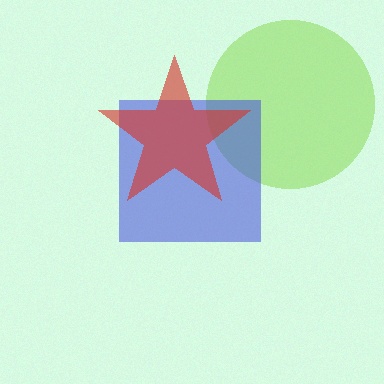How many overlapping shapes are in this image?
There are 3 overlapping shapes in the image.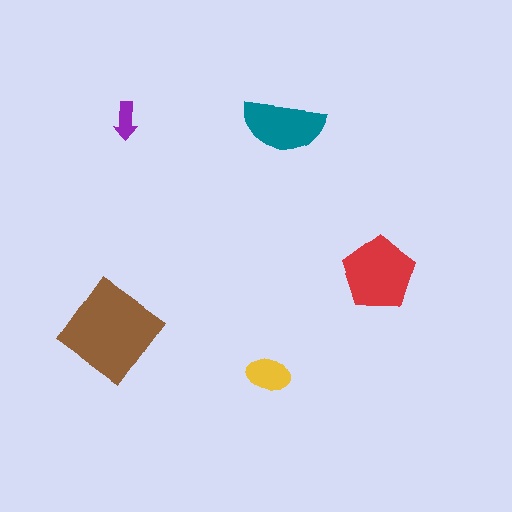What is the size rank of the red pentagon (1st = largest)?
2nd.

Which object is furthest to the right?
The red pentagon is rightmost.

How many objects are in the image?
There are 5 objects in the image.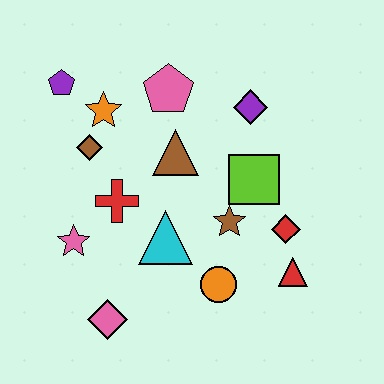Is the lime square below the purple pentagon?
Yes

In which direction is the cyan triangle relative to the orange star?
The cyan triangle is below the orange star.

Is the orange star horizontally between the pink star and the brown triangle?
Yes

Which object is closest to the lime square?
The brown star is closest to the lime square.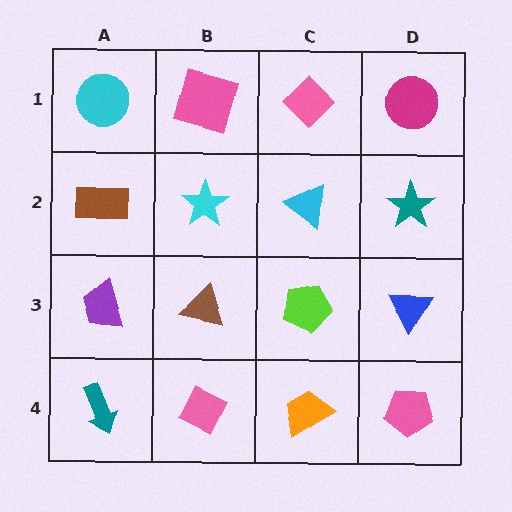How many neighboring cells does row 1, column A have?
2.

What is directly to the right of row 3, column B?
A lime pentagon.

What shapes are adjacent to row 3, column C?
A cyan triangle (row 2, column C), an orange trapezoid (row 4, column C), a brown triangle (row 3, column B), a blue triangle (row 3, column D).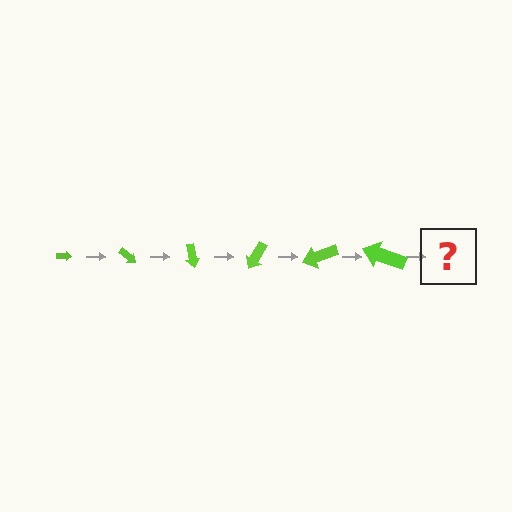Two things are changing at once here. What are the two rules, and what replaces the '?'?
The two rules are that the arrow grows larger each step and it rotates 40 degrees each step. The '?' should be an arrow, larger than the previous one and rotated 240 degrees from the start.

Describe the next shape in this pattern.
It should be an arrow, larger than the previous one and rotated 240 degrees from the start.